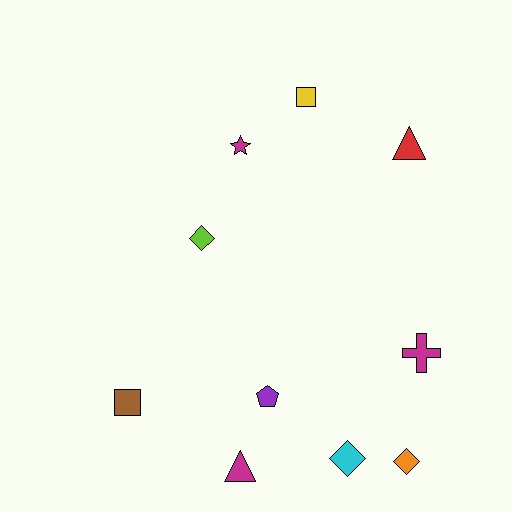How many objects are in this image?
There are 10 objects.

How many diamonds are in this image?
There are 3 diamonds.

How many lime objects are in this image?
There is 1 lime object.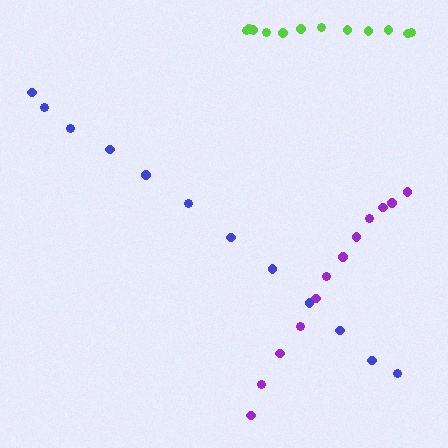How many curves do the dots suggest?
There are 3 distinct paths.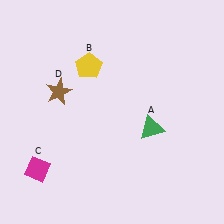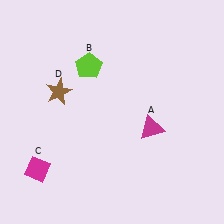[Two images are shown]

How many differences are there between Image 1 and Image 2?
There are 2 differences between the two images.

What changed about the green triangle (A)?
In Image 1, A is green. In Image 2, it changed to magenta.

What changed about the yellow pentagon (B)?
In Image 1, B is yellow. In Image 2, it changed to lime.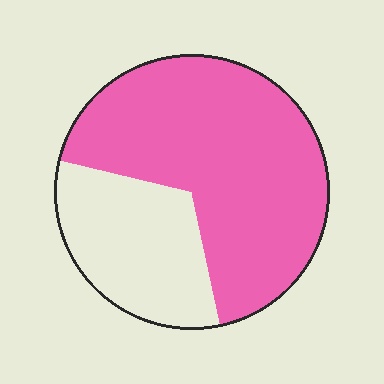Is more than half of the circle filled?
Yes.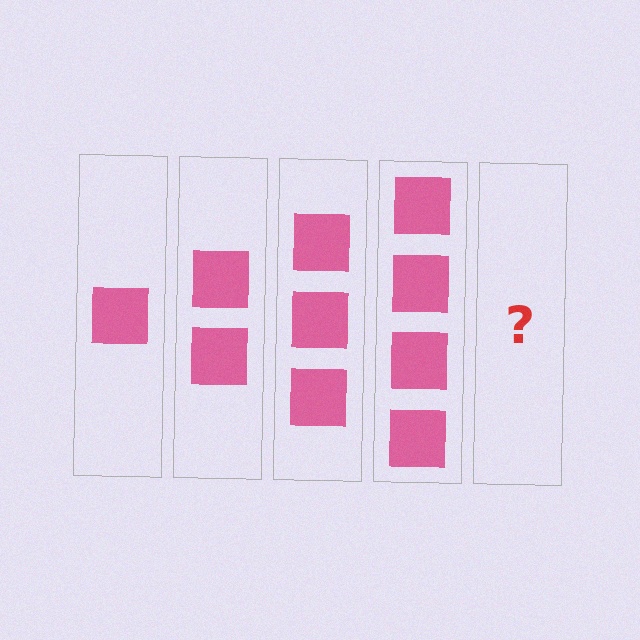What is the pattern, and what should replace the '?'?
The pattern is that each step adds one more square. The '?' should be 5 squares.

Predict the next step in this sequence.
The next step is 5 squares.